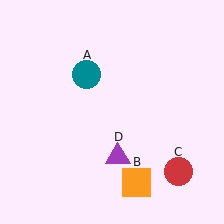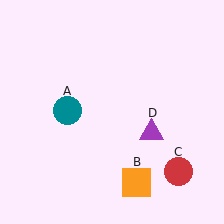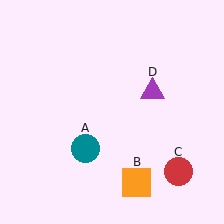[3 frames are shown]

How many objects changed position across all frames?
2 objects changed position: teal circle (object A), purple triangle (object D).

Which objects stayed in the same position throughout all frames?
Orange square (object B) and red circle (object C) remained stationary.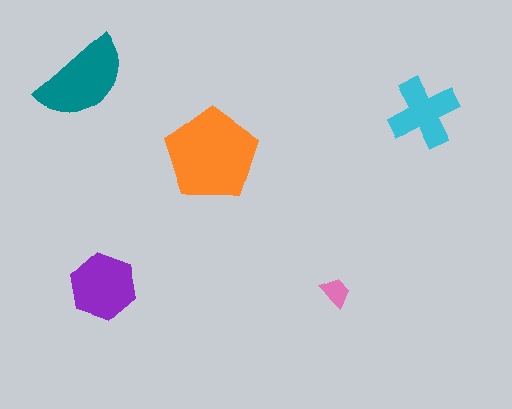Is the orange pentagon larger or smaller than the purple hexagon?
Larger.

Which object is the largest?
The orange pentagon.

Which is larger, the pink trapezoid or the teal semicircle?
The teal semicircle.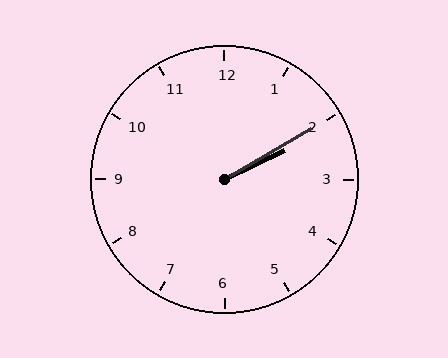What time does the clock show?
2:10.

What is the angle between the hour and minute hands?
Approximately 5 degrees.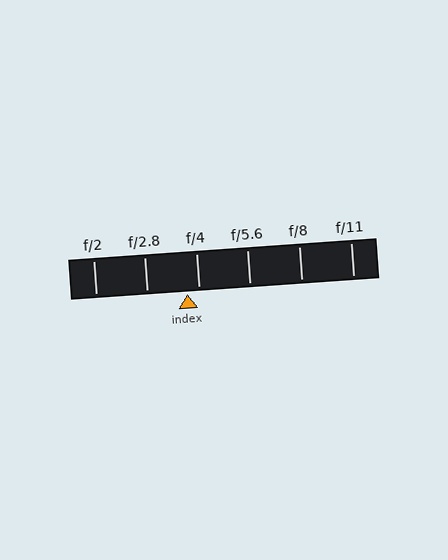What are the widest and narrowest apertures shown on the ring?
The widest aperture shown is f/2 and the narrowest is f/11.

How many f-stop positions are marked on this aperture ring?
There are 6 f-stop positions marked.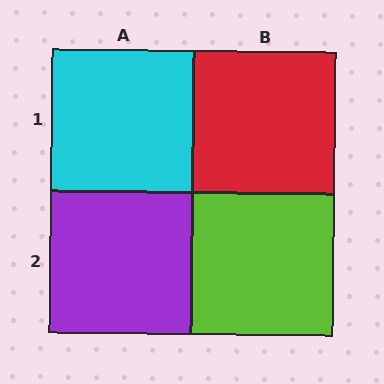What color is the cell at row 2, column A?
Purple.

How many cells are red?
1 cell is red.